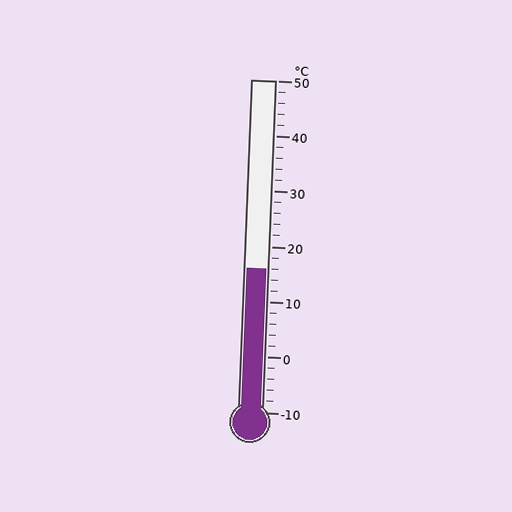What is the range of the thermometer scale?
The thermometer scale ranges from -10°C to 50°C.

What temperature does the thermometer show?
The thermometer shows approximately 16°C.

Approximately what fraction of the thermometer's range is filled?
The thermometer is filled to approximately 45% of its range.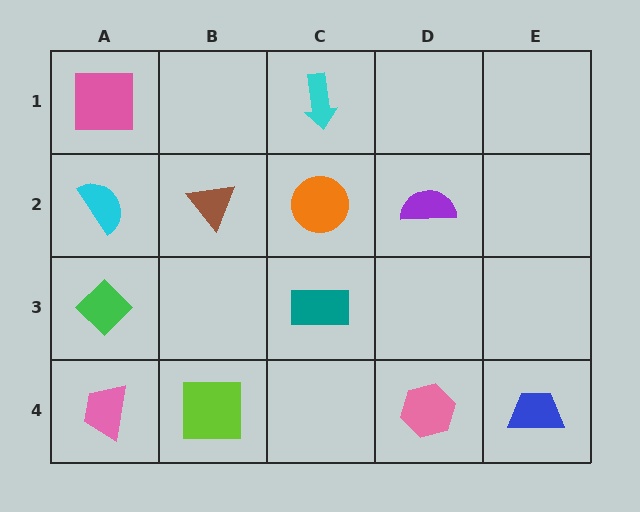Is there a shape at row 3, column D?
No, that cell is empty.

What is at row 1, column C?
A cyan arrow.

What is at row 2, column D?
A purple semicircle.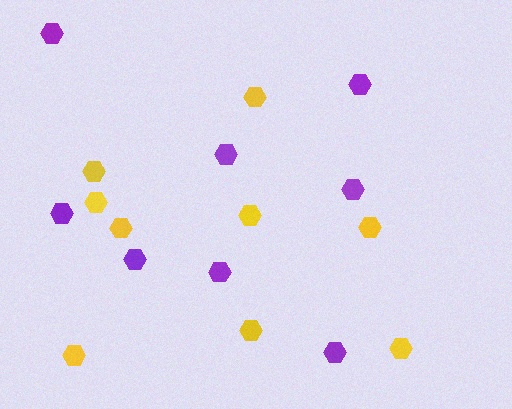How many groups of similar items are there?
There are 2 groups: one group of yellow hexagons (9) and one group of purple hexagons (8).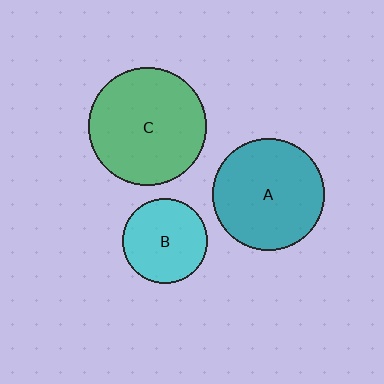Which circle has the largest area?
Circle C (green).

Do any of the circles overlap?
No, none of the circles overlap.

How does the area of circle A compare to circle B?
Approximately 1.7 times.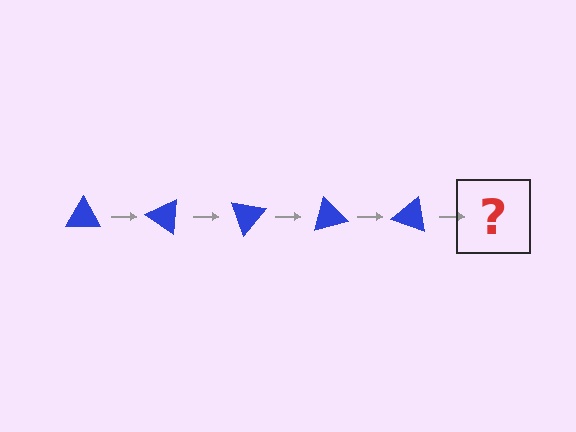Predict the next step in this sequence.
The next step is a blue triangle rotated 175 degrees.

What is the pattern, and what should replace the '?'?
The pattern is that the triangle rotates 35 degrees each step. The '?' should be a blue triangle rotated 175 degrees.